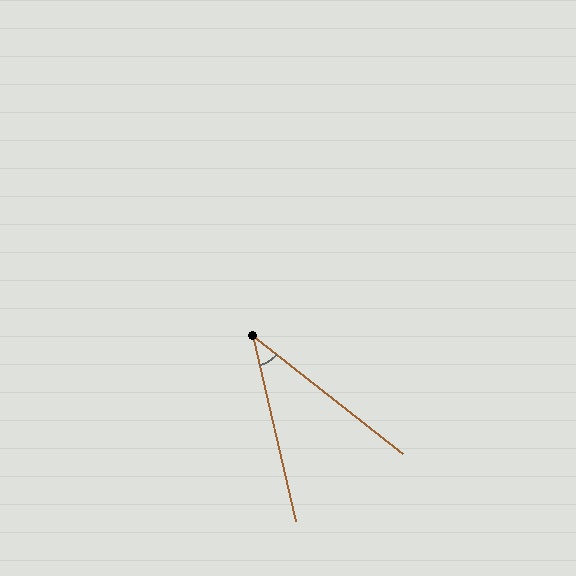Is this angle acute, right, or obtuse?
It is acute.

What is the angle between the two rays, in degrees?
Approximately 39 degrees.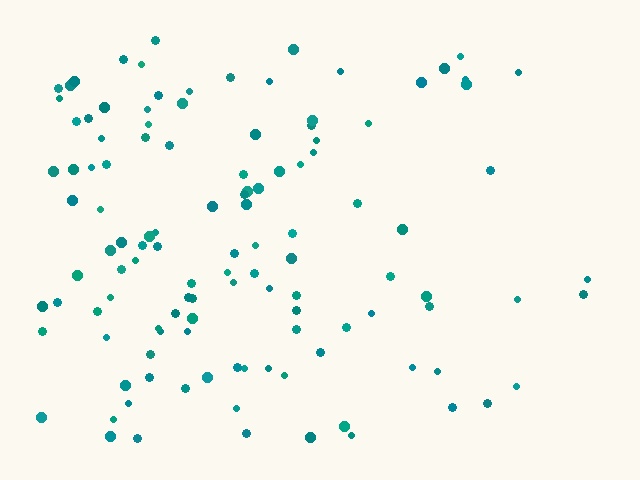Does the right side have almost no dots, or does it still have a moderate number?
Still a moderate number, just noticeably fewer than the left.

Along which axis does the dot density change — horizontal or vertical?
Horizontal.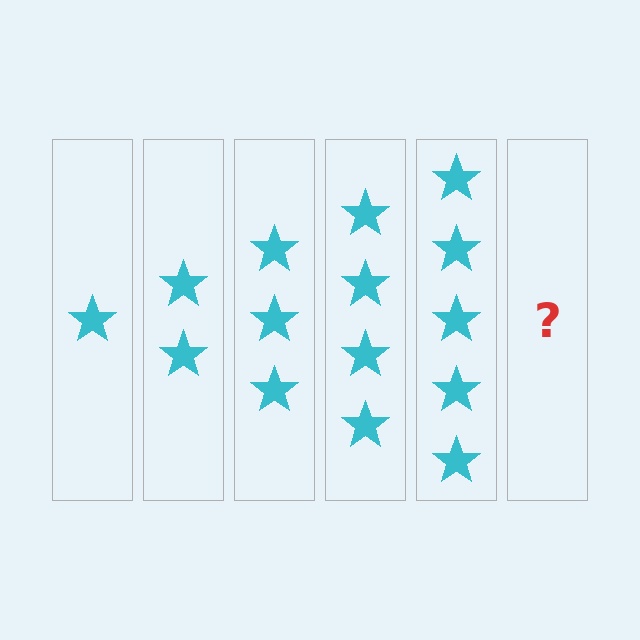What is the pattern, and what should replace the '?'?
The pattern is that each step adds one more star. The '?' should be 6 stars.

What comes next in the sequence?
The next element should be 6 stars.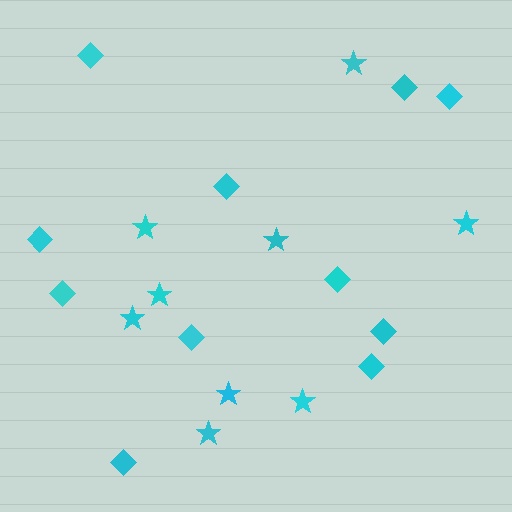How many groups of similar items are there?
There are 2 groups: one group of stars (9) and one group of diamonds (11).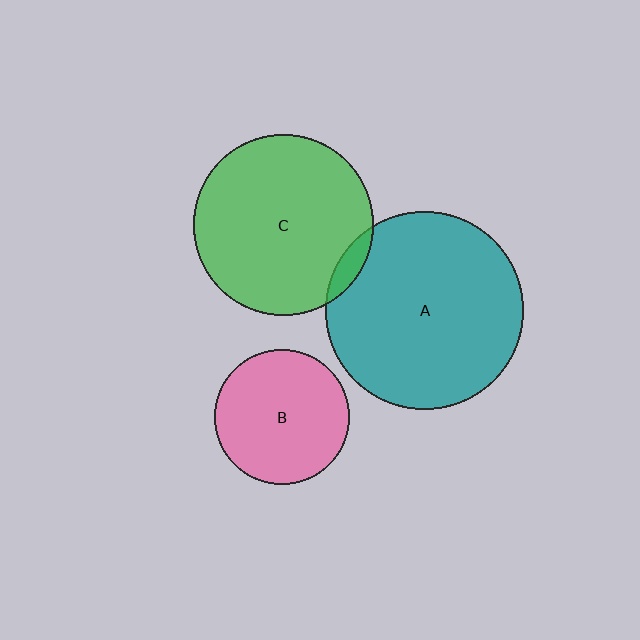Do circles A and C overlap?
Yes.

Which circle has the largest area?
Circle A (teal).